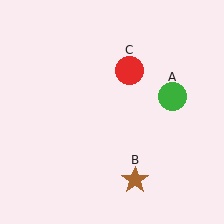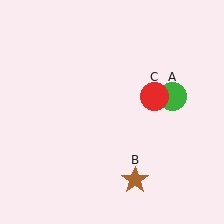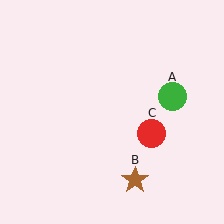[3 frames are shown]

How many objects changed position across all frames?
1 object changed position: red circle (object C).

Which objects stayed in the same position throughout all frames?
Green circle (object A) and brown star (object B) remained stationary.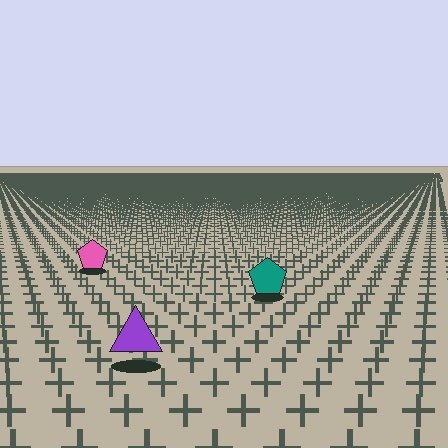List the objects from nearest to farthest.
From nearest to farthest: the purple triangle, the teal pentagon, the pink pentagon.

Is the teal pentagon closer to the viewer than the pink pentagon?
Yes. The teal pentagon is closer — you can tell from the texture gradient: the ground texture is coarser near it.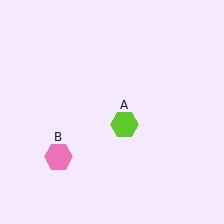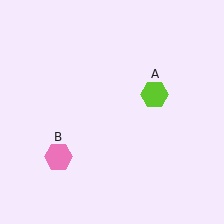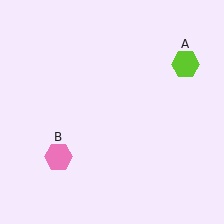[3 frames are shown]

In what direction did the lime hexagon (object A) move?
The lime hexagon (object A) moved up and to the right.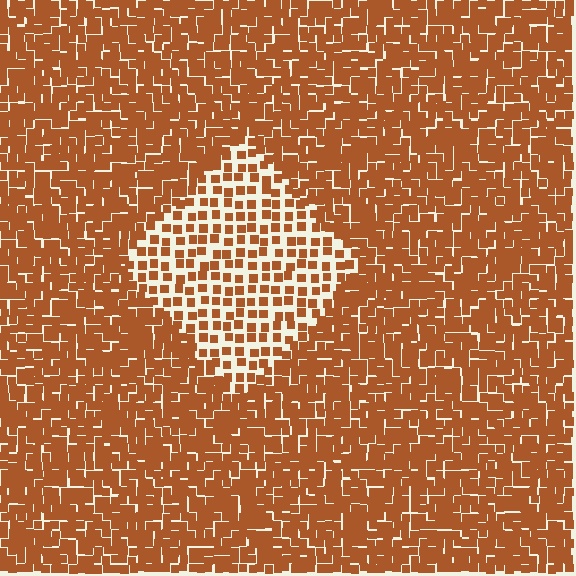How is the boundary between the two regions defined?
The boundary is defined by a change in element density (approximately 2.1x ratio). All elements are the same color, size, and shape.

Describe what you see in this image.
The image contains small brown elements arranged at two different densities. A diamond-shaped region is visible where the elements are less densely packed than the surrounding area.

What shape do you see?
I see a diamond.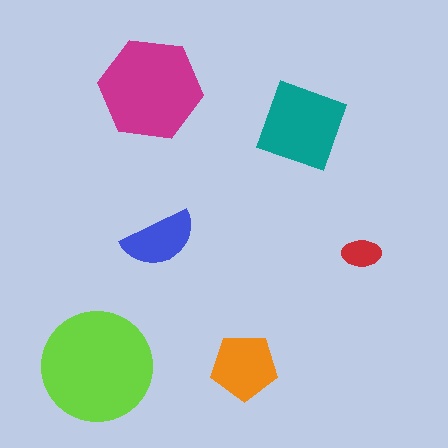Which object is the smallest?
The red ellipse.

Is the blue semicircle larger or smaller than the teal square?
Smaller.